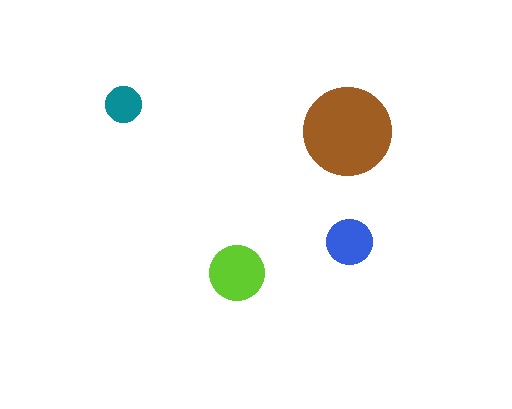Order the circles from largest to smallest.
the brown one, the lime one, the blue one, the teal one.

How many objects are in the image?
There are 4 objects in the image.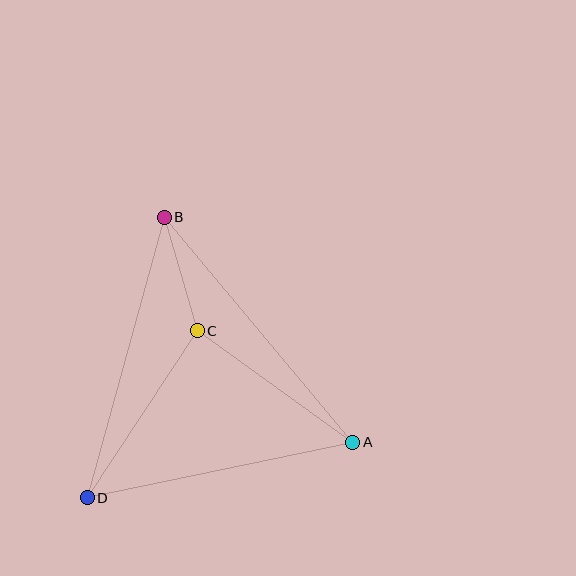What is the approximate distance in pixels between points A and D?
The distance between A and D is approximately 271 pixels.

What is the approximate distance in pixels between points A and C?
The distance between A and C is approximately 192 pixels.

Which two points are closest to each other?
Points B and C are closest to each other.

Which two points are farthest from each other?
Points A and B are farthest from each other.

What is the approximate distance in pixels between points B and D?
The distance between B and D is approximately 291 pixels.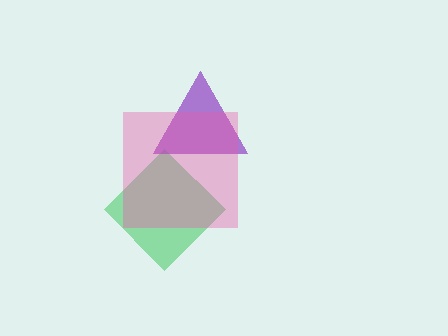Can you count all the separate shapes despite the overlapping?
Yes, there are 3 separate shapes.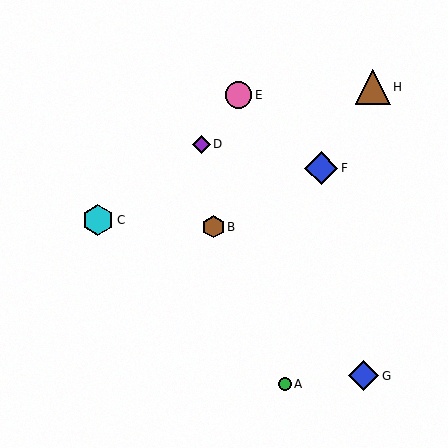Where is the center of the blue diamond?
The center of the blue diamond is at (321, 168).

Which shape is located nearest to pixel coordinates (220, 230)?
The brown hexagon (labeled B) at (213, 227) is nearest to that location.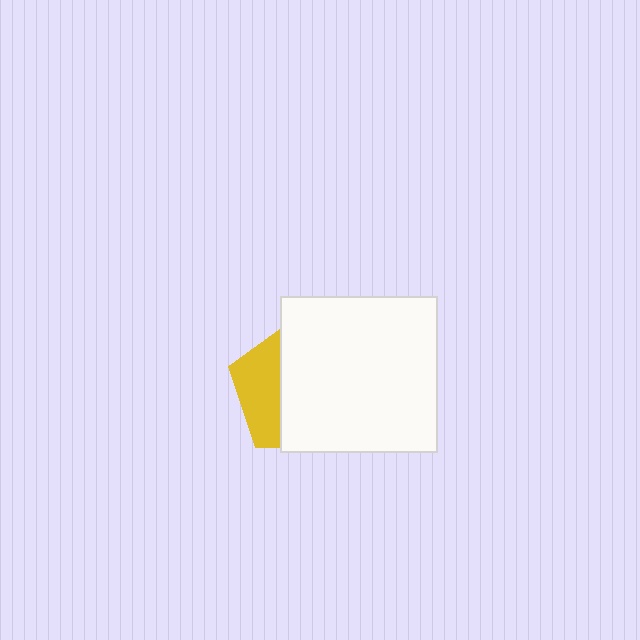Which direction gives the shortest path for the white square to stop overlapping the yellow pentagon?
Moving right gives the shortest separation.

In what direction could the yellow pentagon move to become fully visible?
The yellow pentagon could move left. That would shift it out from behind the white square entirely.